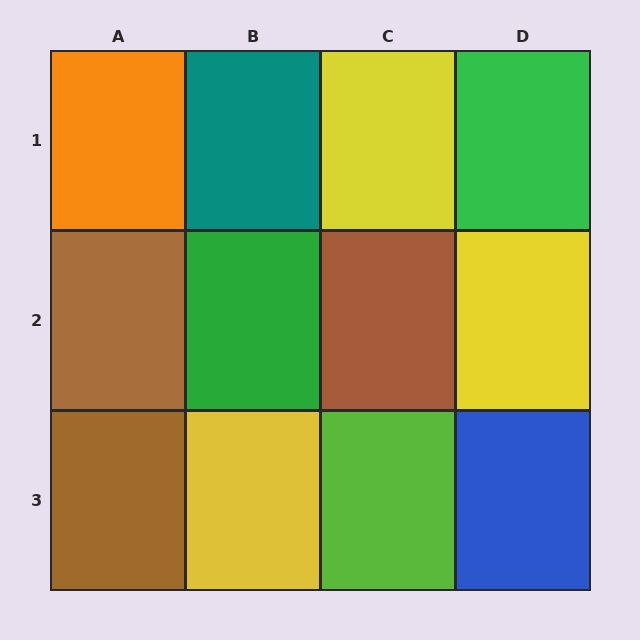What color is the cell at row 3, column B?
Yellow.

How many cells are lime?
1 cell is lime.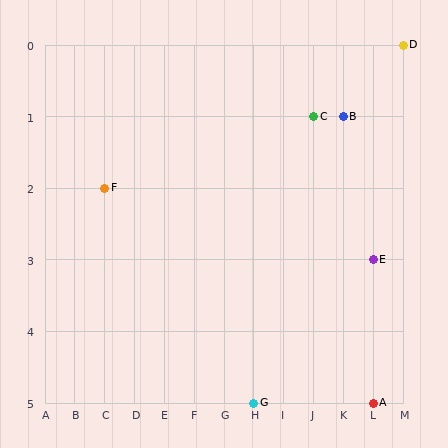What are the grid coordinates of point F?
Point F is at grid coordinates (C, 2).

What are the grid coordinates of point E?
Point E is at grid coordinates (L, 3).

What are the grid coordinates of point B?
Point B is at grid coordinates (K, 1).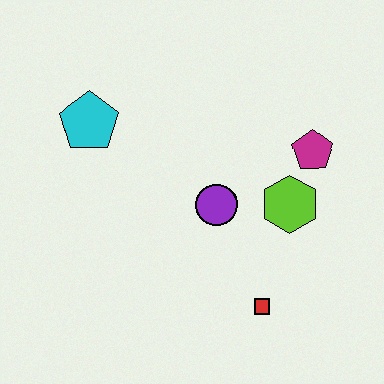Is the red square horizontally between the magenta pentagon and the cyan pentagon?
Yes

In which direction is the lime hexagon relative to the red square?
The lime hexagon is above the red square.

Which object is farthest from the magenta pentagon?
The cyan pentagon is farthest from the magenta pentagon.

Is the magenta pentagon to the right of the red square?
Yes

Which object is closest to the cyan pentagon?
The purple circle is closest to the cyan pentagon.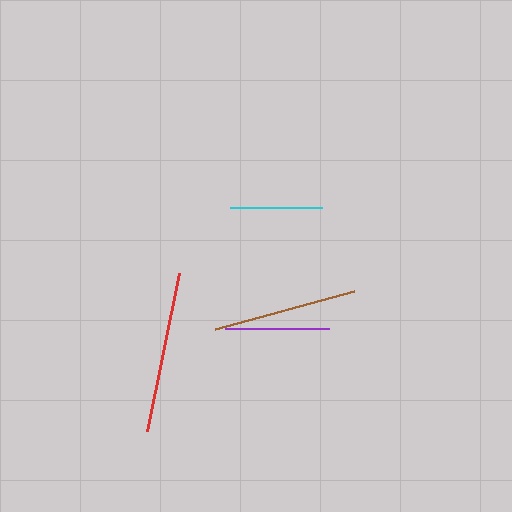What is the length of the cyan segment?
The cyan segment is approximately 92 pixels long.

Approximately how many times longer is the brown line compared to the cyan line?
The brown line is approximately 1.6 times the length of the cyan line.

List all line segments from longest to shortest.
From longest to shortest: red, brown, purple, cyan.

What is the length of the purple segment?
The purple segment is approximately 104 pixels long.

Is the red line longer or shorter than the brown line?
The red line is longer than the brown line.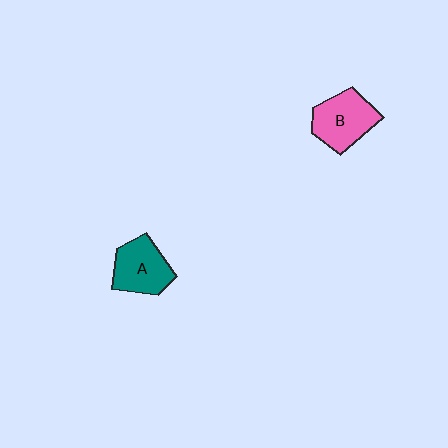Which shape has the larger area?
Shape B (pink).